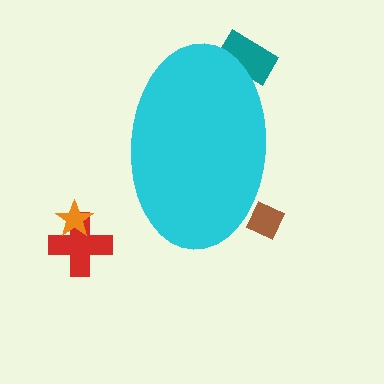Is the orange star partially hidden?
No, the orange star is fully visible.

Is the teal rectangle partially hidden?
Yes, the teal rectangle is partially hidden behind the cyan ellipse.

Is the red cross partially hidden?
No, the red cross is fully visible.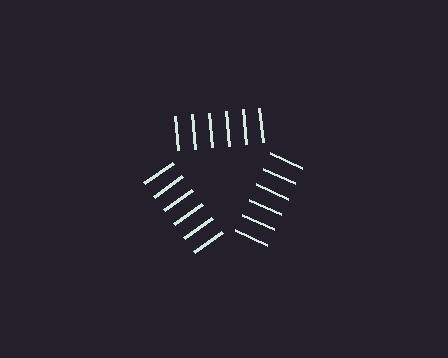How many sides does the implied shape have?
3 sides — the line-ends trace a triangle.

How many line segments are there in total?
18 — 6 along each of the 3 edges.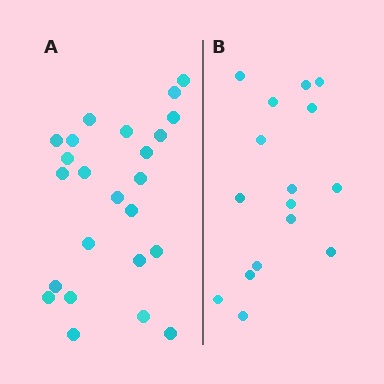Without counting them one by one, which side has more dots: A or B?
Region A (the left region) has more dots.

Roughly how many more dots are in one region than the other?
Region A has roughly 8 or so more dots than region B.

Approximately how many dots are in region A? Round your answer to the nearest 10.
About 20 dots. (The exact count is 24, which rounds to 20.)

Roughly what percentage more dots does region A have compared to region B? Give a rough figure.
About 50% more.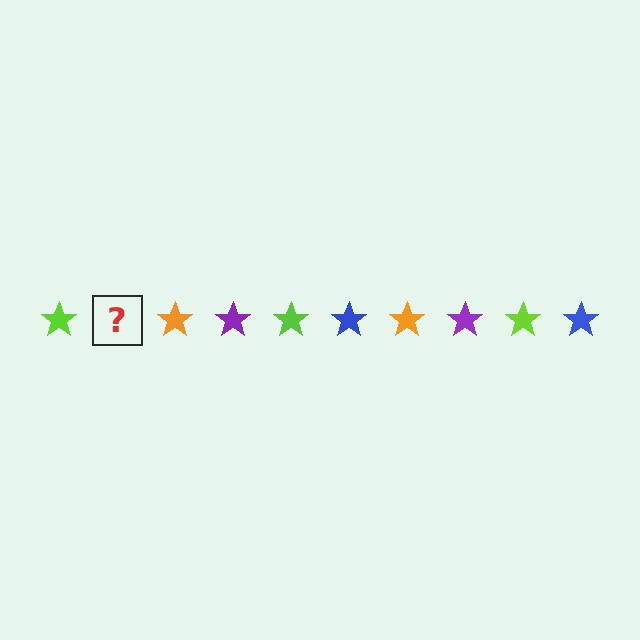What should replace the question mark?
The question mark should be replaced with a blue star.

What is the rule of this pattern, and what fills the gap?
The rule is that the pattern cycles through lime, blue, orange, purple stars. The gap should be filled with a blue star.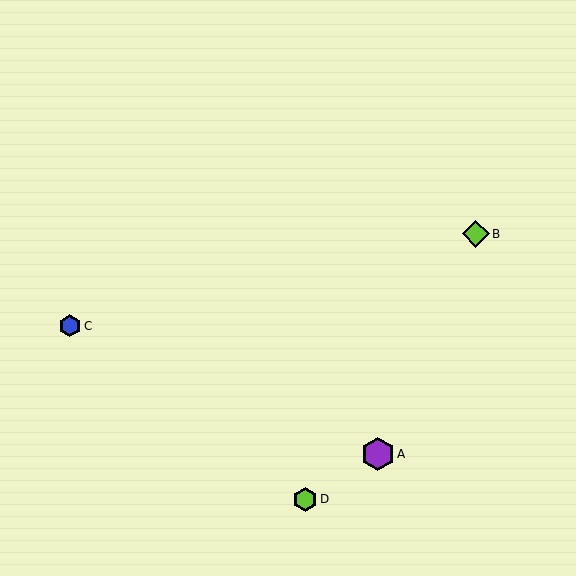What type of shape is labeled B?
Shape B is a lime diamond.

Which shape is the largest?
The purple hexagon (labeled A) is the largest.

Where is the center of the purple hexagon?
The center of the purple hexagon is at (378, 454).